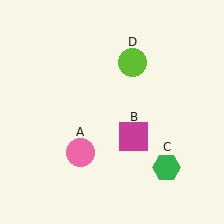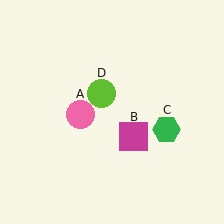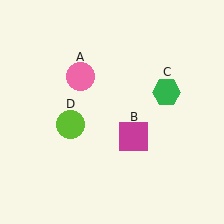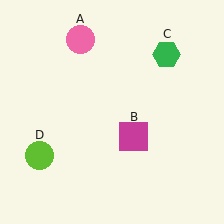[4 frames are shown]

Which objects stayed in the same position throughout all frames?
Magenta square (object B) remained stationary.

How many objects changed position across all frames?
3 objects changed position: pink circle (object A), green hexagon (object C), lime circle (object D).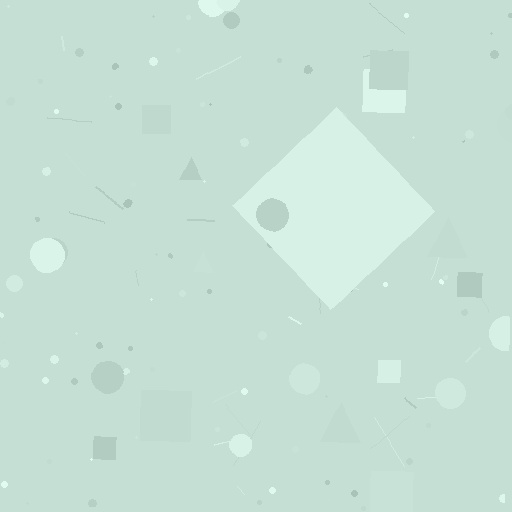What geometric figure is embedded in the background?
A diamond is embedded in the background.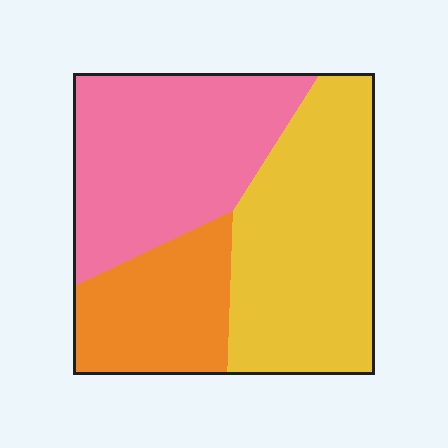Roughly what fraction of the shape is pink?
Pink covers roughly 35% of the shape.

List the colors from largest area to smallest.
From largest to smallest: yellow, pink, orange.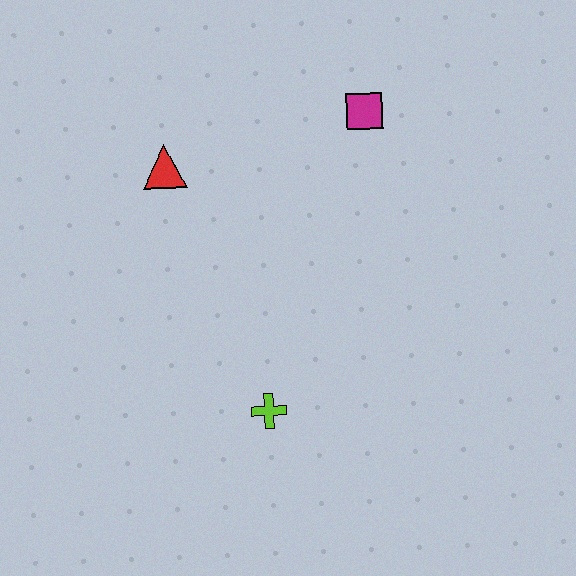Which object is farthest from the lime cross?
The magenta square is farthest from the lime cross.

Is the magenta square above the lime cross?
Yes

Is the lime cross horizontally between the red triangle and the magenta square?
Yes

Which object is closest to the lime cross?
The red triangle is closest to the lime cross.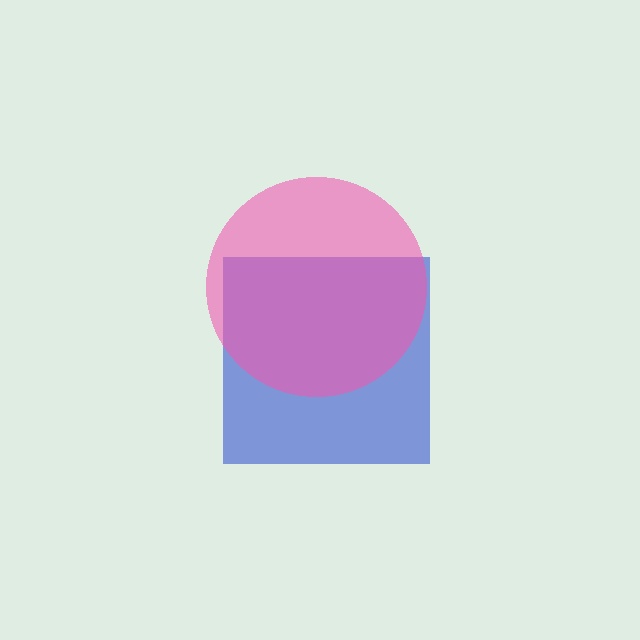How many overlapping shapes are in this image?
There are 2 overlapping shapes in the image.